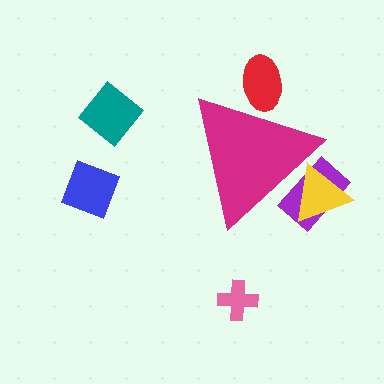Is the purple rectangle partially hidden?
Yes, the purple rectangle is partially hidden behind the magenta triangle.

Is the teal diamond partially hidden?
No, the teal diamond is fully visible.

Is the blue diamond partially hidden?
No, the blue diamond is fully visible.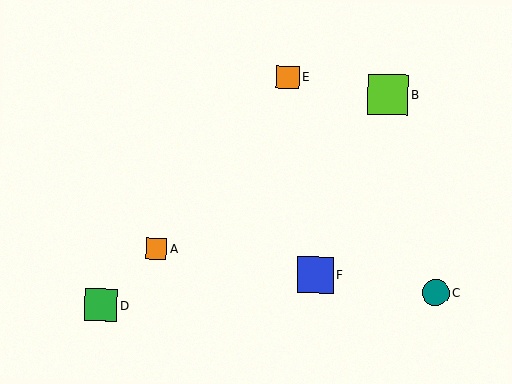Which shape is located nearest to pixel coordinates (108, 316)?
The green square (labeled D) at (101, 305) is nearest to that location.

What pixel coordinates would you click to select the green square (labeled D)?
Click at (101, 305) to select the green square D.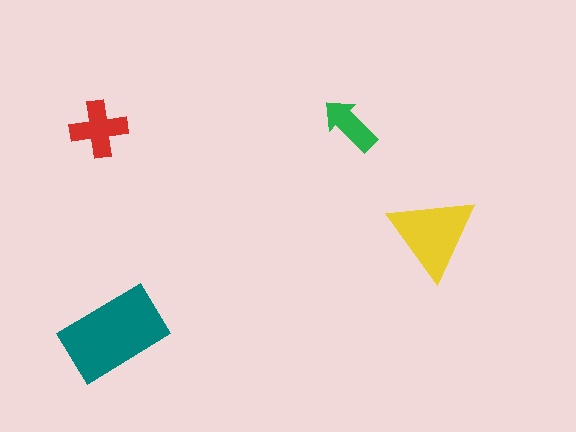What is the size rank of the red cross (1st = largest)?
3rd.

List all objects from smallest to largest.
The green arrow, the red cross, the yellow triangle, the teal rectangle.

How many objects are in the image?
There are 4 objects in the image.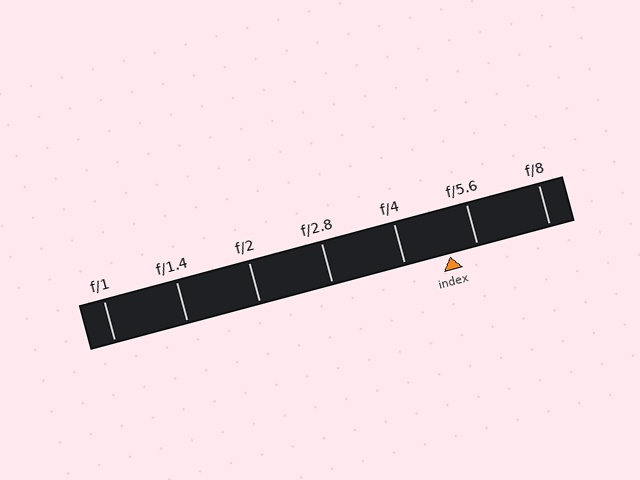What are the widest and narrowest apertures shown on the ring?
The widest aperture shown is f/1 and the narrowest is f/8.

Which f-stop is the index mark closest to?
The index mark is closest to f/5.6.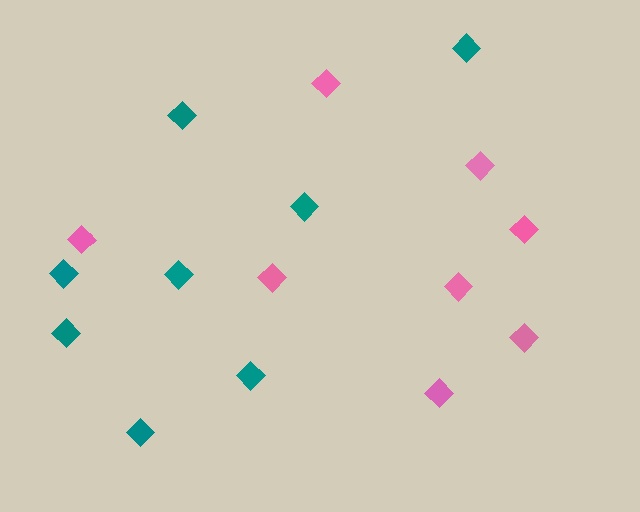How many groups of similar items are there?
There are 2 groups: one group of pink diamonds (8) and one group of teal diamonds (8).